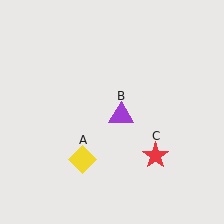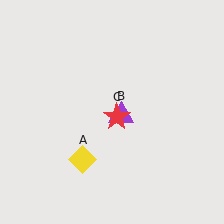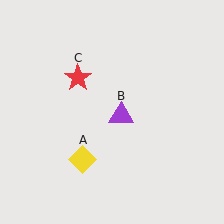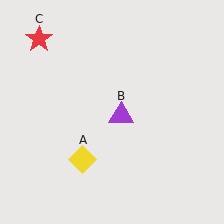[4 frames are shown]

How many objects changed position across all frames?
1 object changed position: red star (object C).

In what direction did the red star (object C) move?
The red star (object C) moved up and to the left.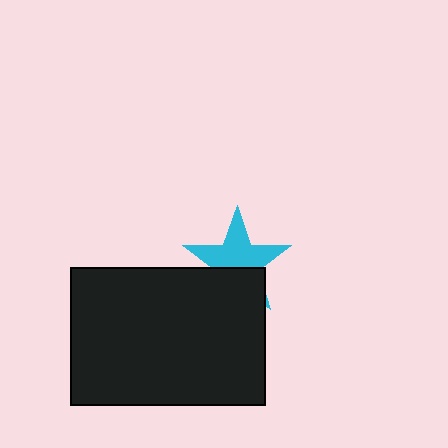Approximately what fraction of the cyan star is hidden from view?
Roughly 39% of the cyan star is hidden behind the black rectangle.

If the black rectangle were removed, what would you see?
You would see the complete cyan star.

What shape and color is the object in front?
The object in front is a black rectangle.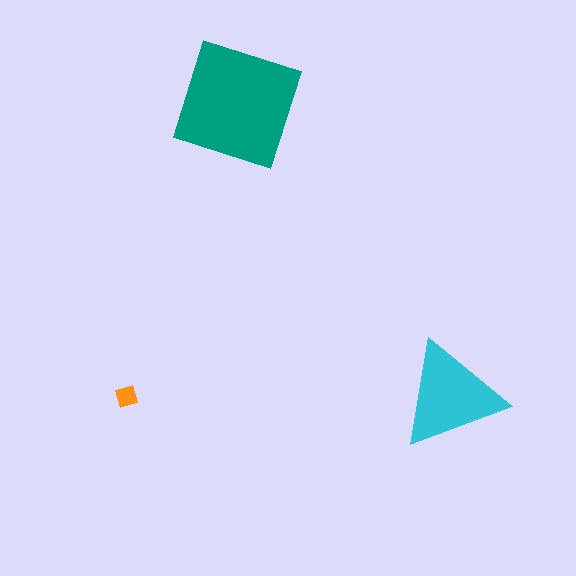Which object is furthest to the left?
The orange diamond is leftmost.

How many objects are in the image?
There are 3 objects in the image.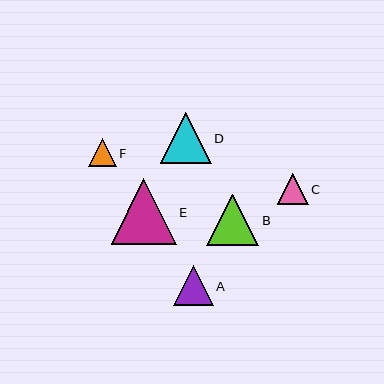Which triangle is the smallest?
Triangle F is the smallest with a size of approximately 28 pixels.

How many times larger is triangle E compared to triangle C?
Triangle E is approximately 2.1 times the size of triangle C.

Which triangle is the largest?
Triangle E is the largest with a size of approximately 65 pixels.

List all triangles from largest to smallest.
From largest to smallest: E, B, D, A, C, F.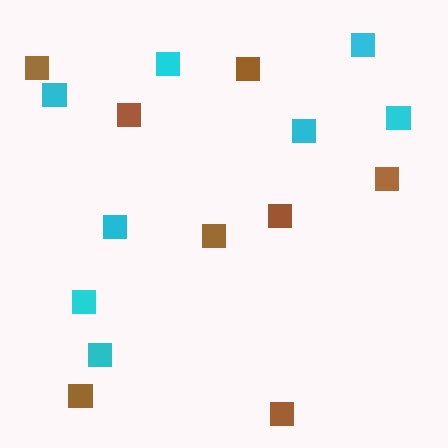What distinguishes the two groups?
There are 2 groups: one group of cyan squares (8) and one group of brown squares (8).